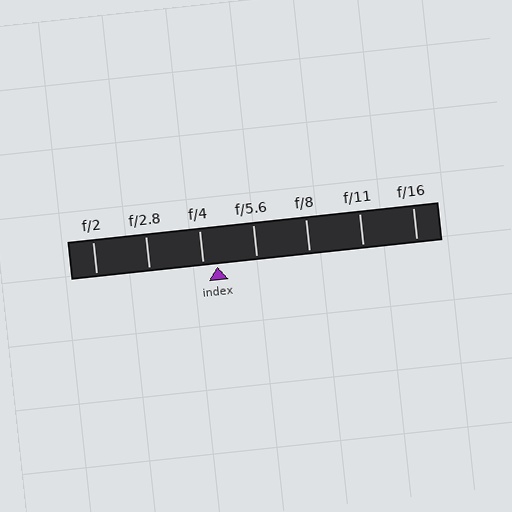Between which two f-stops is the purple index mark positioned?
The index mark is between f/4 and f/5.6.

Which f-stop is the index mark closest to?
The index mark is closest to f/4.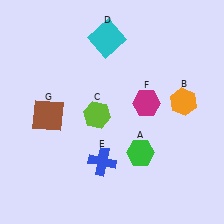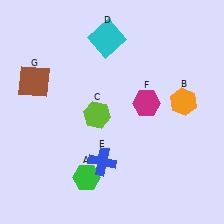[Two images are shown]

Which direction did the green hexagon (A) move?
The green hexagon (A) moved left.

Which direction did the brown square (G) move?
The brown square (G) moved up.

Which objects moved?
The objects that moved are: the green hexagon (A), the brown square (G).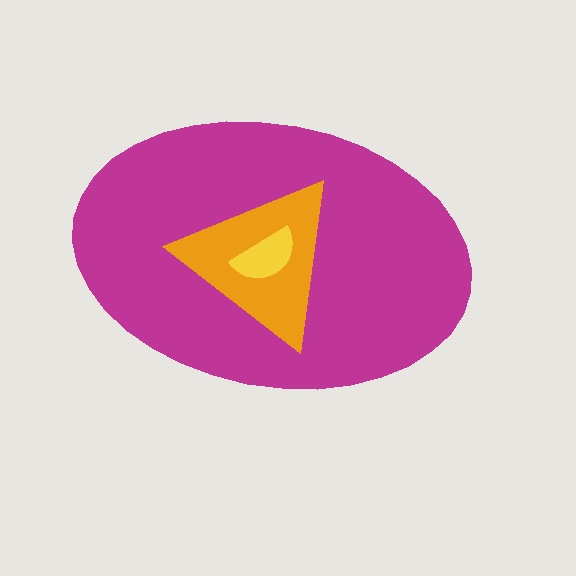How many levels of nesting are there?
3.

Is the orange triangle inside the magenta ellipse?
Yes.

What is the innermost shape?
The yellow semicircle.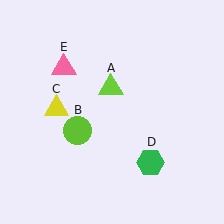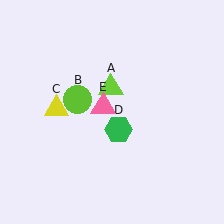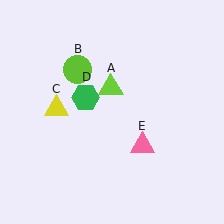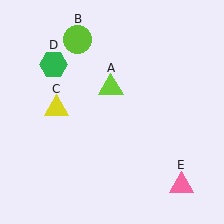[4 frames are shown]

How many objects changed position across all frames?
3 objects changed position: lime circle (object B), green hexagon (object D), pink triangle (object E).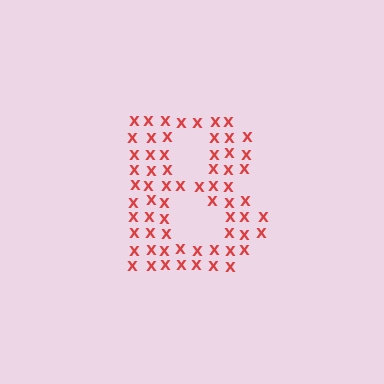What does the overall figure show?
The overall figure shows the letter B.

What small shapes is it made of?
It is made of small letter X's.